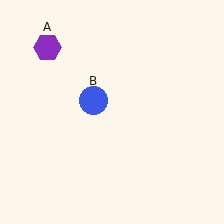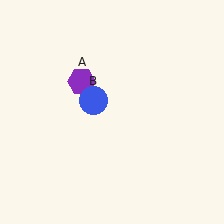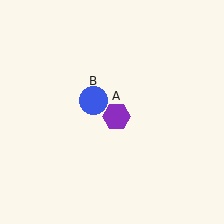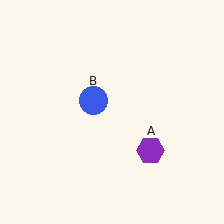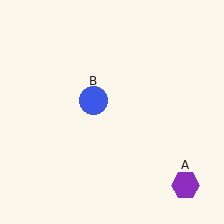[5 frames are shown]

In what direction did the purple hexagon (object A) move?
The purple hexagon (object A) moved down and to the right.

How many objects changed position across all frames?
1 object changed position: purple hexagon (object A).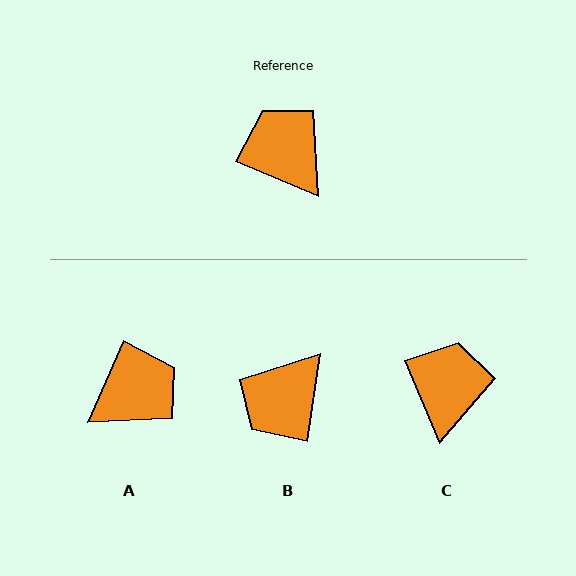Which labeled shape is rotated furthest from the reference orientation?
B, about 105 degrees away.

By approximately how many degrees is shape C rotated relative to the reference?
Approximately 44 degrees clockwise.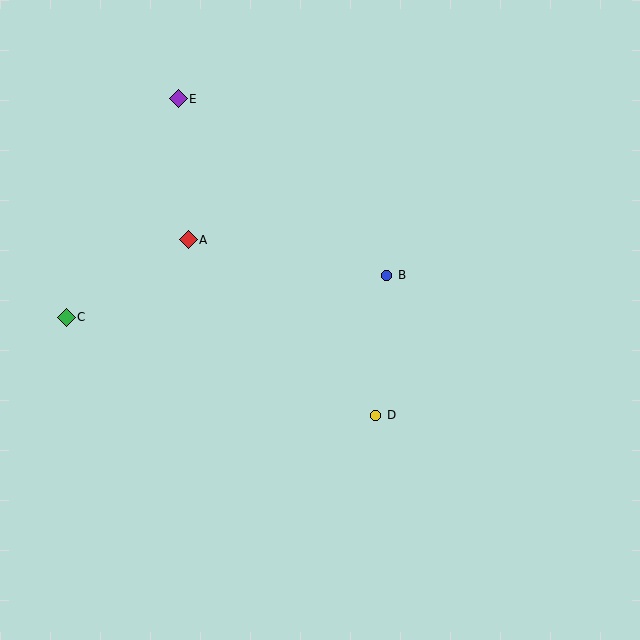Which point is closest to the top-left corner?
Point E is closest to the top-left corner.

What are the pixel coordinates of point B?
Point B is at (387, 275).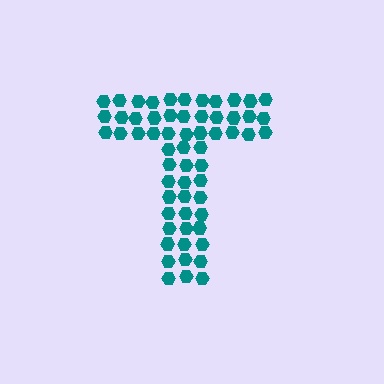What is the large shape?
The large shape is the letter T.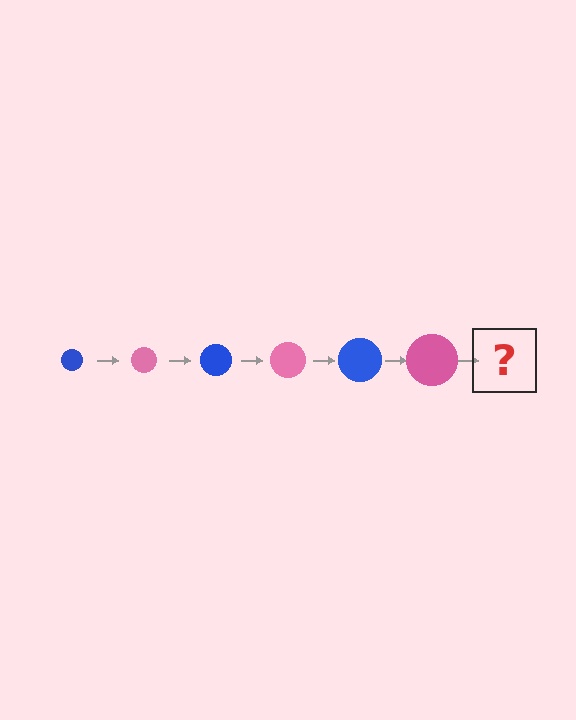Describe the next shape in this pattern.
It should be a blue circle, larger than the previous one.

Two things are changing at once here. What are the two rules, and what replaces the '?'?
The two rules are that the circle grows larger each step and the color cycles through blue and pink. The '?' should be a blue circle, larger than the previous one.